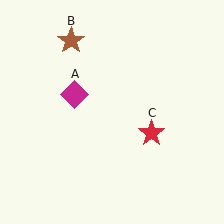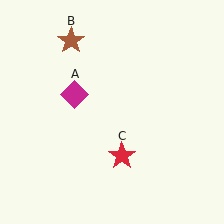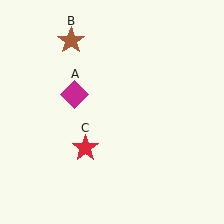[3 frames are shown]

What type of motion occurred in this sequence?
The red star (object C) rotated clockwise around the center of the scene.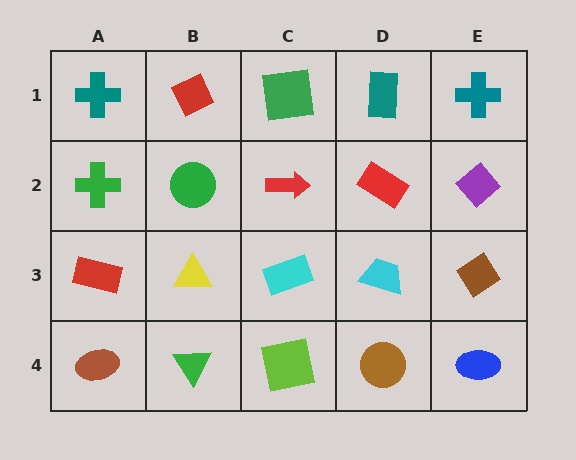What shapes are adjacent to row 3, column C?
A red arrow (row 2, column C), a lime square (row 4, column C), a yellow triangle (row 3, column B), a cyan trapezoid (row 3, column D).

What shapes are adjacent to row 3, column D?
A red rectangle (row 2, column D), a brown circle (row 4, column D), a cyan rectangle (row 3, column C), a brown diamond (row 3, column E).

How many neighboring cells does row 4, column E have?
2.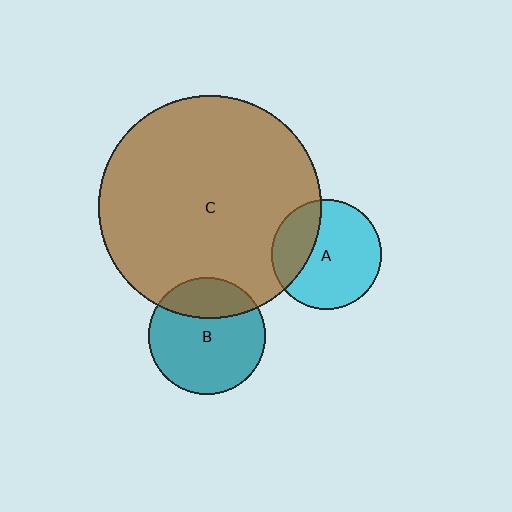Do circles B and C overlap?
Yes.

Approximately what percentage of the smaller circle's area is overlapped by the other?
Approximately 25%.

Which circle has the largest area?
Circle C (brown).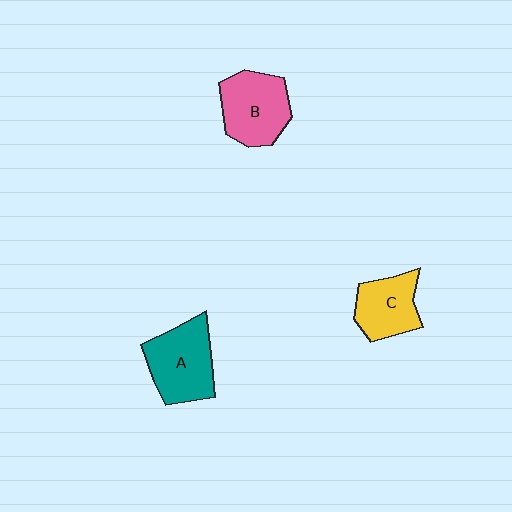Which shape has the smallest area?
Shape C (yellow).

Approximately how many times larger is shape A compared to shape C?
Approximately 1.3 times.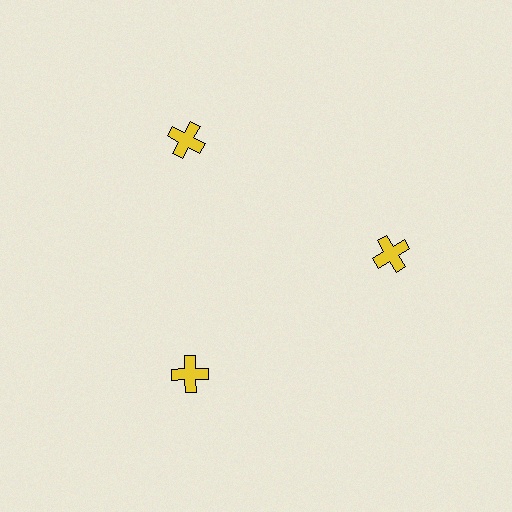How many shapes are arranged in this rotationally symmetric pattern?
There are 3 shapes, arranged in 3 groups of 1.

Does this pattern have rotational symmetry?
Yes, this pattern has 3-fold rotational symmetry. It looks the same after rotating 120 degrees around the center.